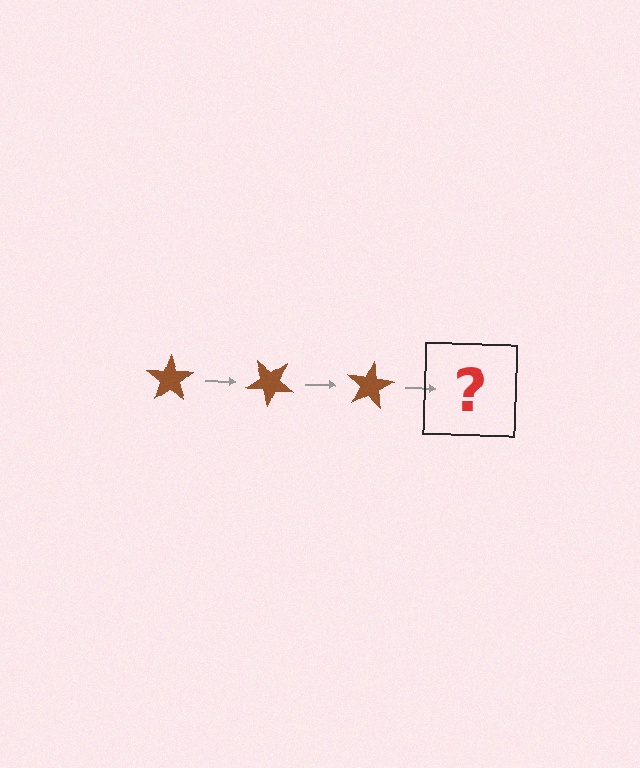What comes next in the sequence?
The next element should be a brown star rotated 120 degrees.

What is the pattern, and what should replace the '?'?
The pattern is that the star rotates 40 degrees each step. The '?' should be a brown star rotated 120 degrees.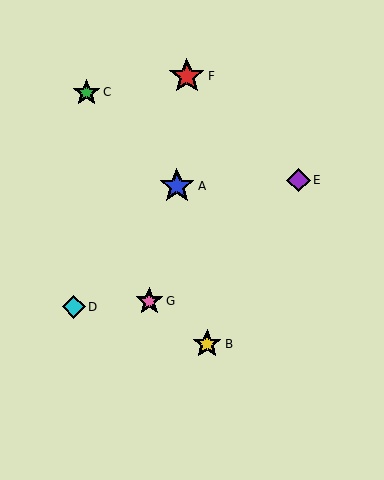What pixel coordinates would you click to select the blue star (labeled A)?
Click at (177, 186) to select the blue star A.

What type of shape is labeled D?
Shape D is a cyan diamond.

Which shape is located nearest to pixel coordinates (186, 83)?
The red star (labeled F) at (187, 76) is nearest to that location.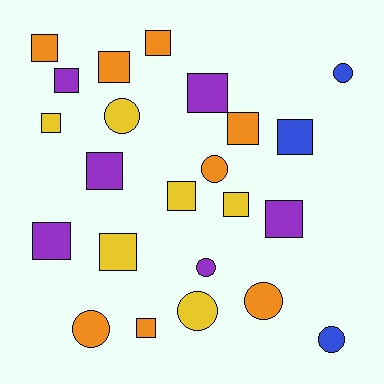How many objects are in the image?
There are 23 objects.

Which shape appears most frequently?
Square, with 15 objects.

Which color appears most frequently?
Orange, with 8 objects.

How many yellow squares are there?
There are 4 yellow squares.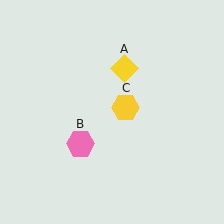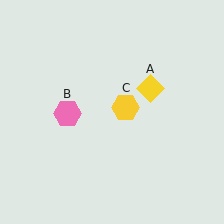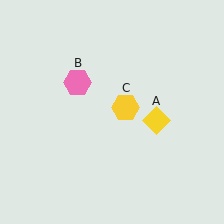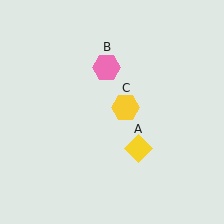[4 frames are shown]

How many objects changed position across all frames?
2 objects changed position: yellow diamond (object A), pink hexagon (object B).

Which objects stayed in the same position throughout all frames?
Yellow hexagon (object C) remained stationary.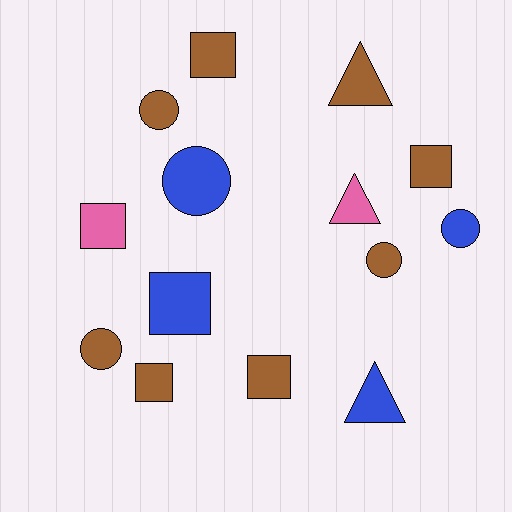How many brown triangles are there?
There is 1 brown triangle.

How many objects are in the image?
There are 14 objects.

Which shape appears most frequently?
Square, with 6 objects.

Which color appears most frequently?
Brown, with 8 objects.